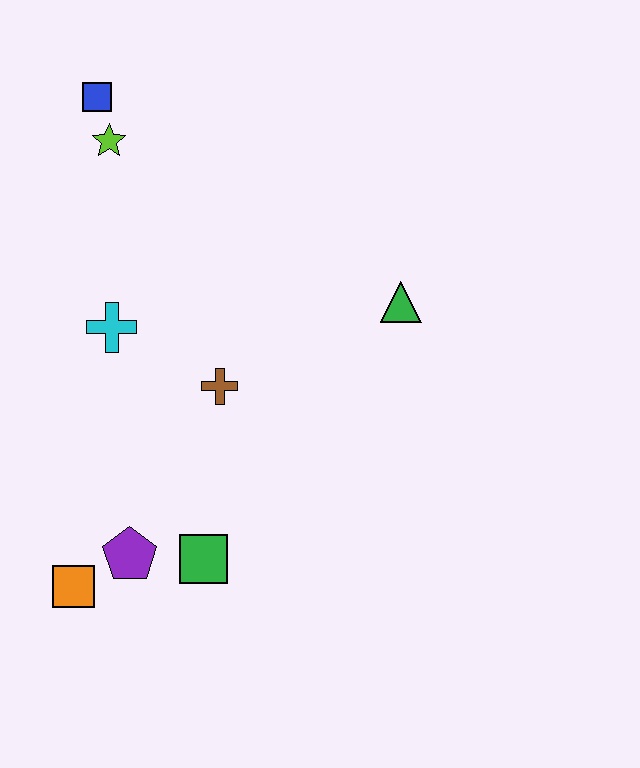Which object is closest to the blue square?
The lime star is closest to the blue square.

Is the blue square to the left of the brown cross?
Yes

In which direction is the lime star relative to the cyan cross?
The lime star is above the cyan cross.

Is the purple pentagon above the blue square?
No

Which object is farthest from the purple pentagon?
The blue square is farthest from the purple pentagon.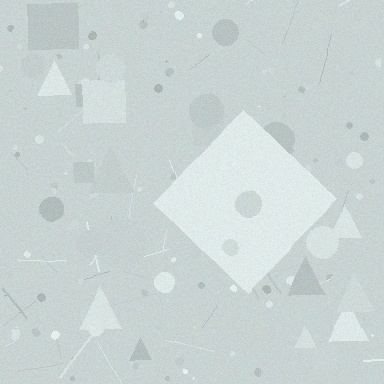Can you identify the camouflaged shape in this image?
The camouflaged shape is a diamond.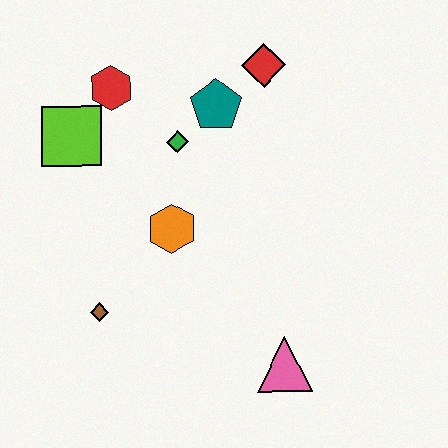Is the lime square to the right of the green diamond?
No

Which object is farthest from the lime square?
The pink triangle is farthest from the lime square.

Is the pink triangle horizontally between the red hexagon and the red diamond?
No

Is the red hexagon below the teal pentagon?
No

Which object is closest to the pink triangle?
The orange hexagon is closest to the pink triangle.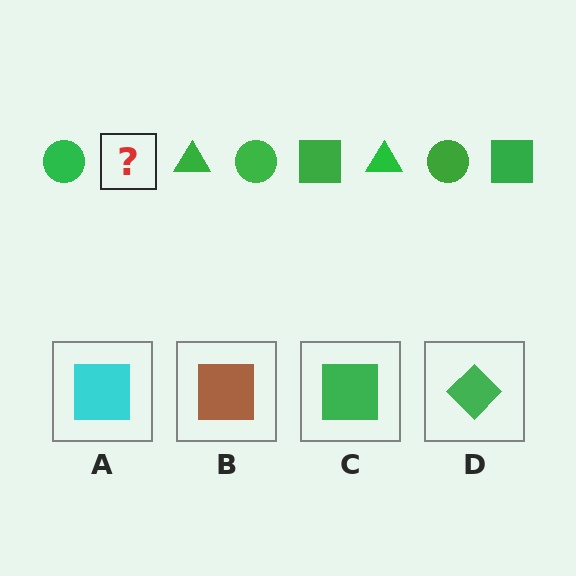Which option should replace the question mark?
Option C.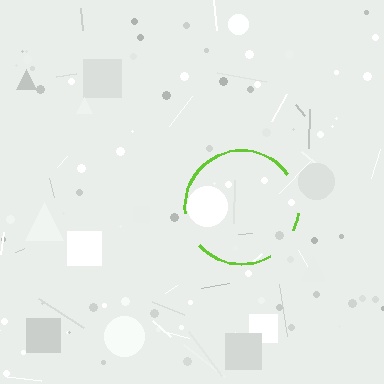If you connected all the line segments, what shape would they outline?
They would outline a circle.